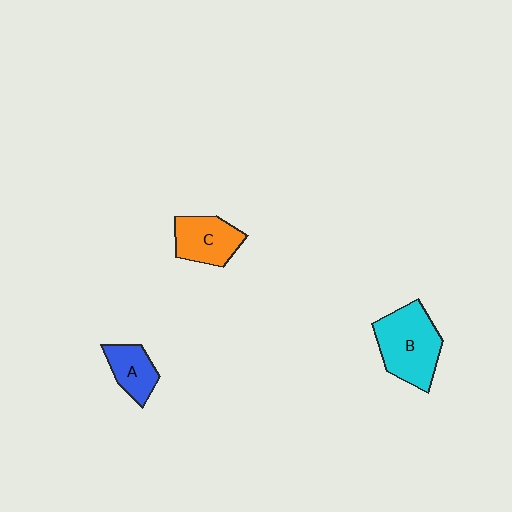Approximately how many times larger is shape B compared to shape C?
Approximately 1.4 times.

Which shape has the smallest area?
Shape A (blue).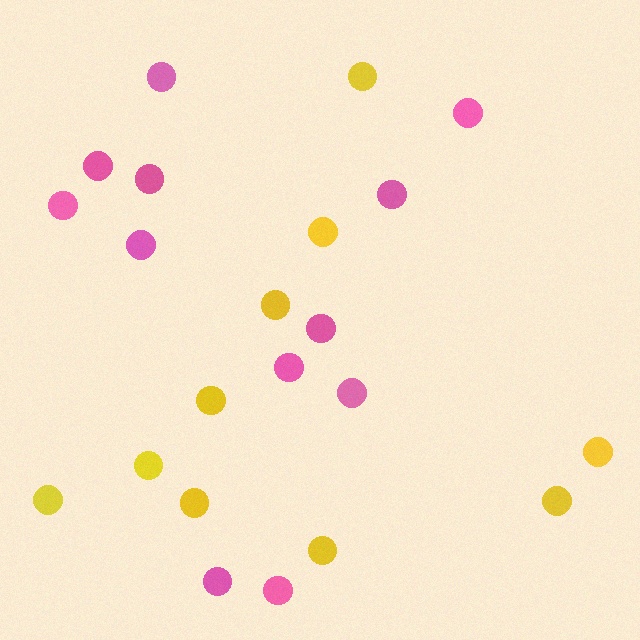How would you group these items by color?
There are 2 groups: one group of yellow circles (10) and one group of pink circles (12).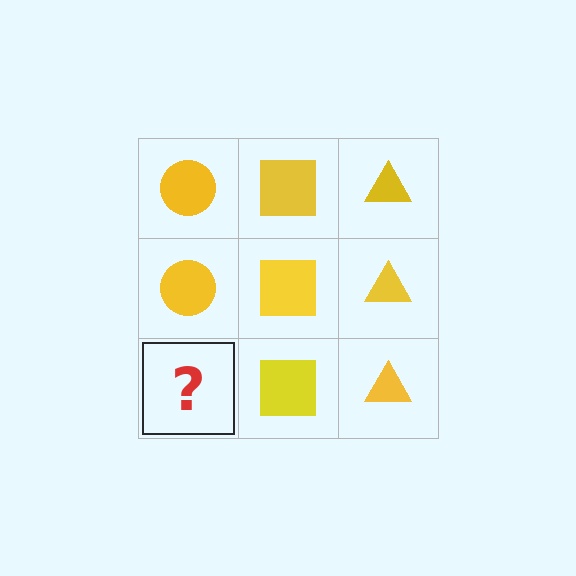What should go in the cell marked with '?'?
The missing cell should contain a yellow circle.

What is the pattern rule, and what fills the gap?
The rule is that each column has a consistent shape. The gap should be filled with a yellow circle.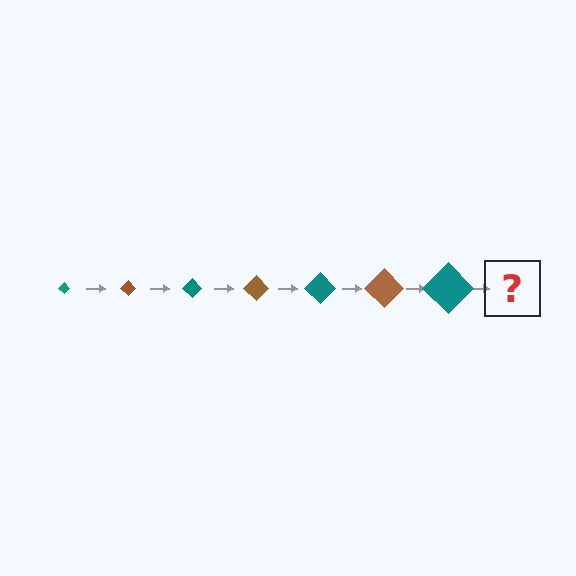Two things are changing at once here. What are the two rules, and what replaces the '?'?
The two rules are that the diamond grows larger each step and the color cycles through teal and brown. The '?' should be a brown diamond, larger than the previous one.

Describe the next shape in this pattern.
It should be a brown diamond, larger than the previous one.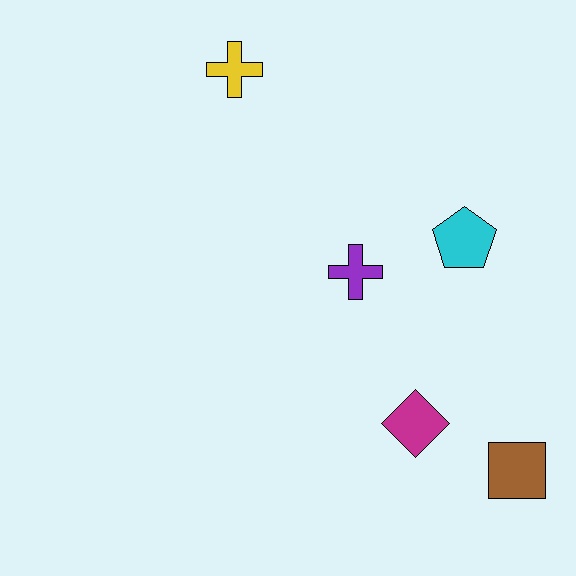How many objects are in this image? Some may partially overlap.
There are 5 objects.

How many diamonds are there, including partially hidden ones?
There is 1 diamond.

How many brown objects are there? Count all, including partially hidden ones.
There is 1 brown object.